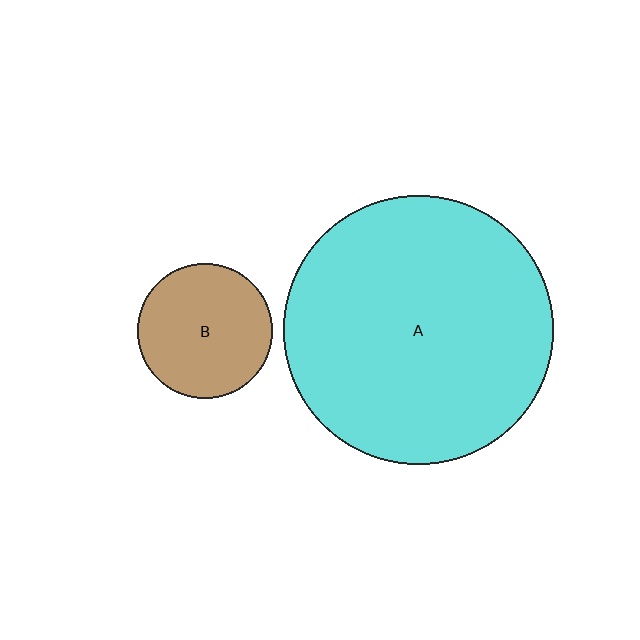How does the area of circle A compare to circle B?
Approximately 4.0 times.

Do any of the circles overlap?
No, none of the circles overlap.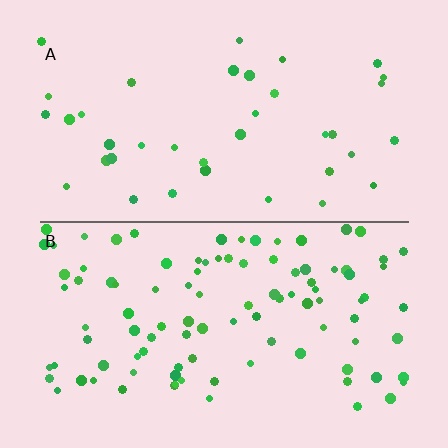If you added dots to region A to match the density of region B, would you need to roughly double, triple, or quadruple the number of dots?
Approximately triple.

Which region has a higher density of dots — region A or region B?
B (the bottom).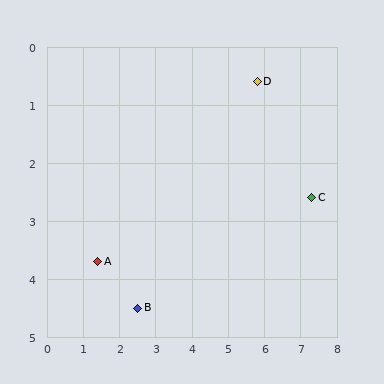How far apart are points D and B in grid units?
Points D and B are about 5.1 grid units apart.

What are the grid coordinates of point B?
Point B is at approximately (2.5, 4.5).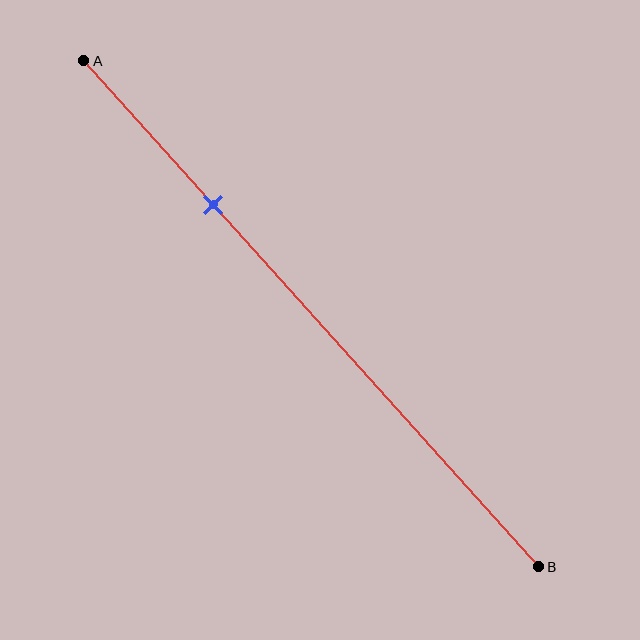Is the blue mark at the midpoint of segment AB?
No, the mark is at about 30% from A, not at the 50% midpoint.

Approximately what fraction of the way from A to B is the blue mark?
The blue mark is approximately 30% of the way from A to B.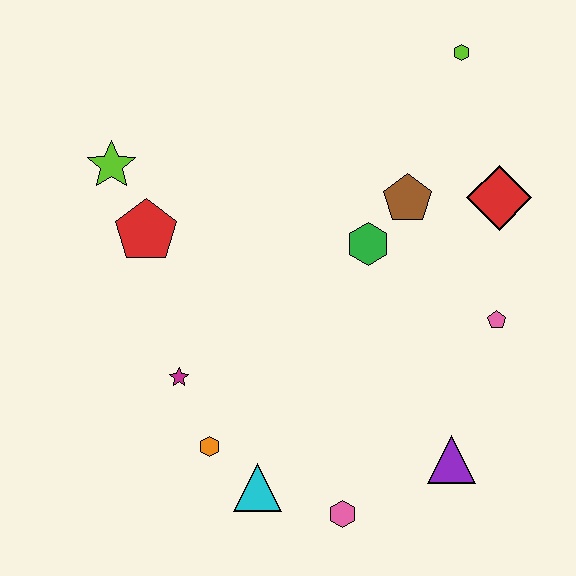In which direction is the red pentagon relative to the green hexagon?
The red pentagon is to the left of the green hexagon.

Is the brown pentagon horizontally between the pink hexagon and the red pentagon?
No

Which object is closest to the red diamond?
The brown pentagon is closest to the red diamond.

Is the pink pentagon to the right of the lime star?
Yes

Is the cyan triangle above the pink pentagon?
No